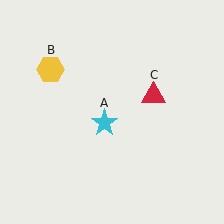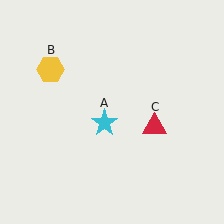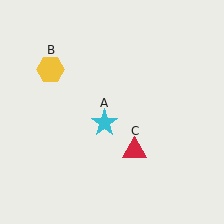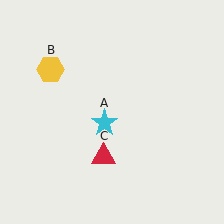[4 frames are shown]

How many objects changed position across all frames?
1 object changed position: red triangle (object C).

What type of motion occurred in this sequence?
The red triangle (object C) rotated clockwise around the center of the scene.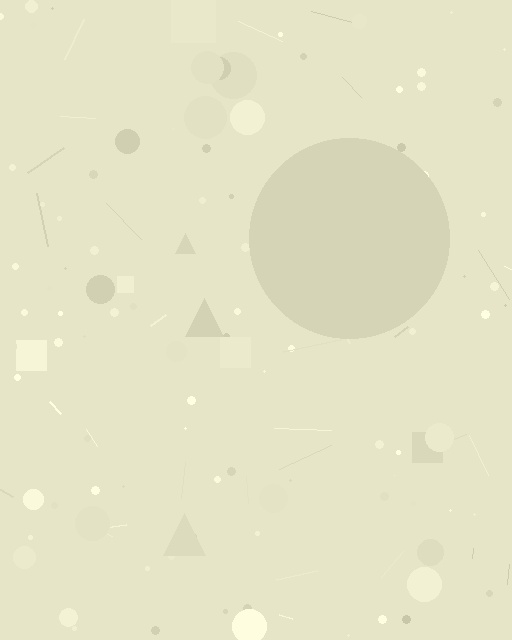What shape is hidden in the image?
A circle is hidden in the image.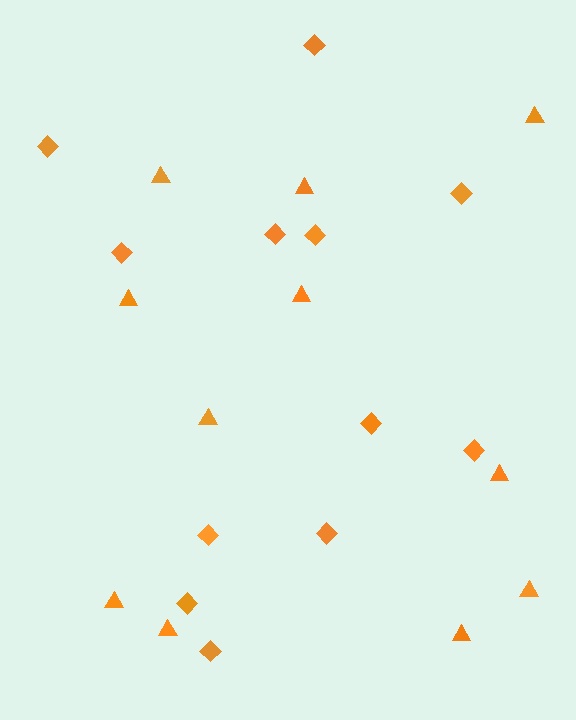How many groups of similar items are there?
There are 2 groups: one group of triangles (11) and one group of diamonds (12).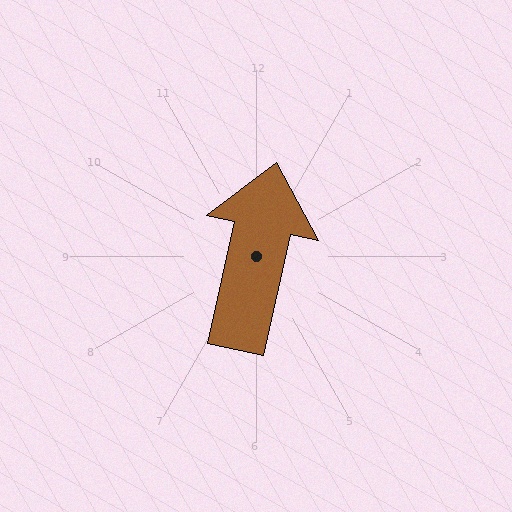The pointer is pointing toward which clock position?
Roughly 12 o'clock.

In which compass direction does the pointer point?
North.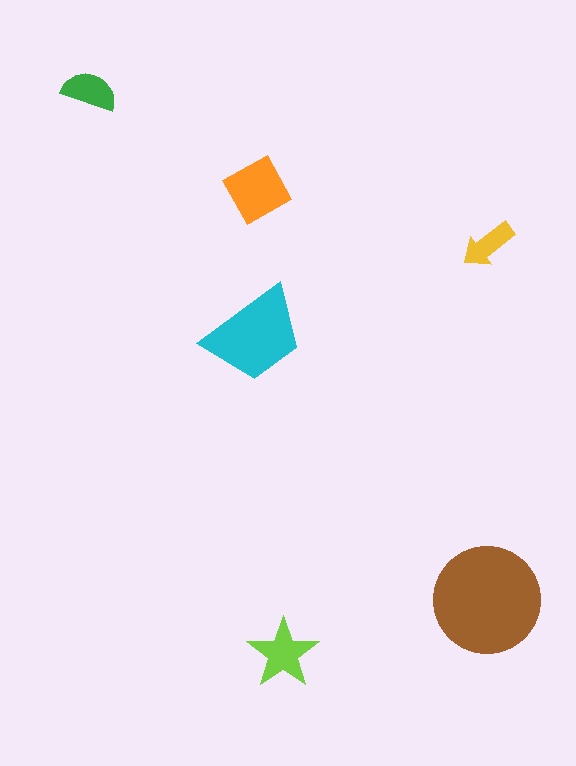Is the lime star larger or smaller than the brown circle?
Smaller.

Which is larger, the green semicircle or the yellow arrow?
The green semicircle.